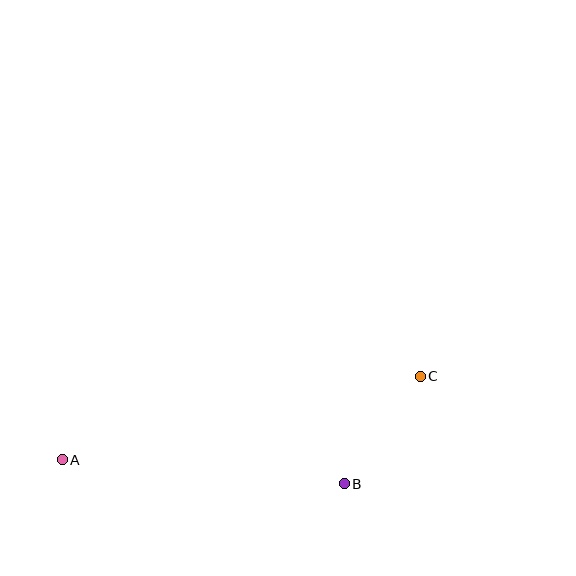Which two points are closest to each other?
Points B and C are closest to each other.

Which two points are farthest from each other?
Points A and C are farthest from each other.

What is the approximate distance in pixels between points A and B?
The distance between A and B is approximately 283 pixels.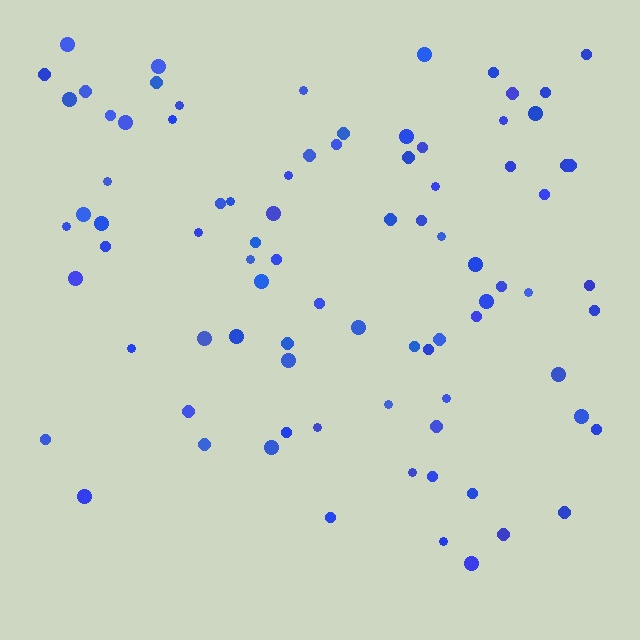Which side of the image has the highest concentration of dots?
The top.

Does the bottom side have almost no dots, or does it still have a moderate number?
Still a moderate number, just noticeably fewer than the top.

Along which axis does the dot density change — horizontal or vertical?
Vertical.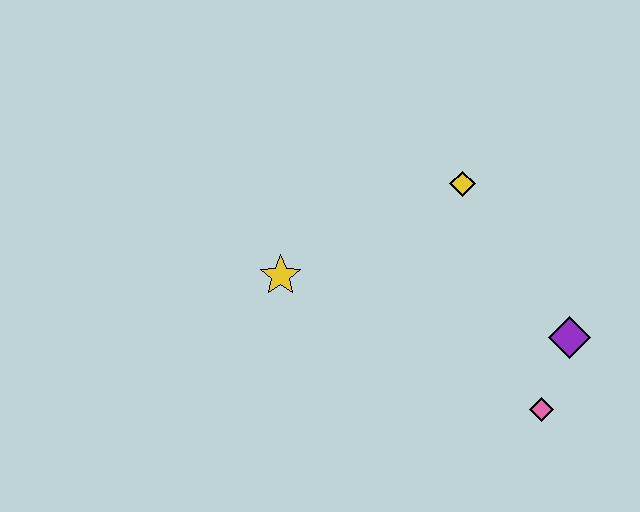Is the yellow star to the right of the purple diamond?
No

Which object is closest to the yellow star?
The yellow diamond is closest to the yellow star.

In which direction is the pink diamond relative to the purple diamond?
The pink diamond is below the purple diamond.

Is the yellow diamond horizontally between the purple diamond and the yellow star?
Yes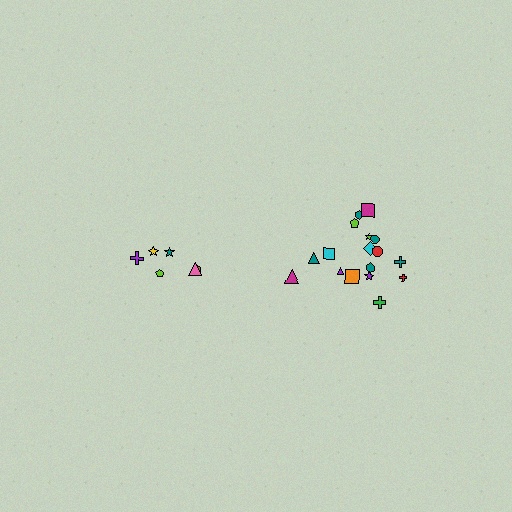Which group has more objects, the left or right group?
The right group.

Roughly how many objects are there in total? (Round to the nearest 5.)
Roughly 25 objects in total.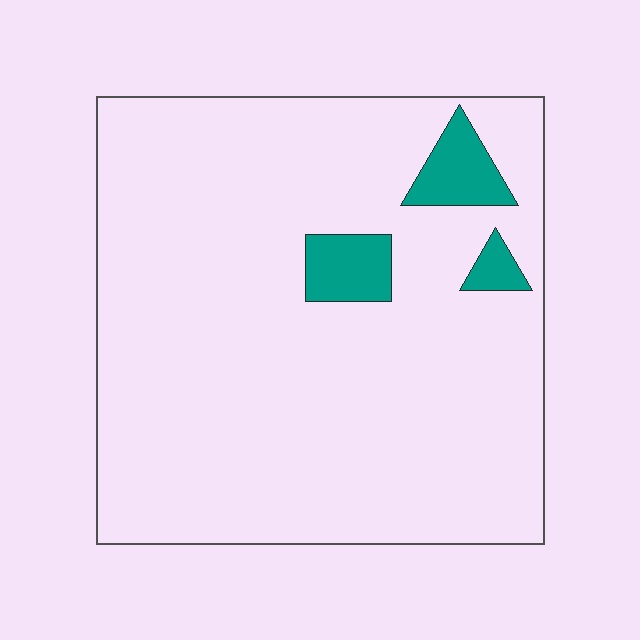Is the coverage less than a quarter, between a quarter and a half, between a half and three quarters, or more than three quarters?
Less than a quarter.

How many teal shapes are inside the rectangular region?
3.